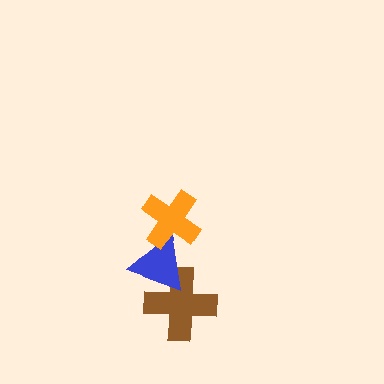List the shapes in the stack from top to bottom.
From top to bottom: the orange cross, the blue triangle, the brown cross.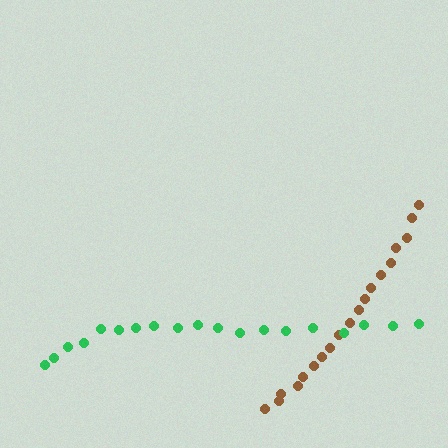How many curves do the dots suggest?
There are 2 distinct paths.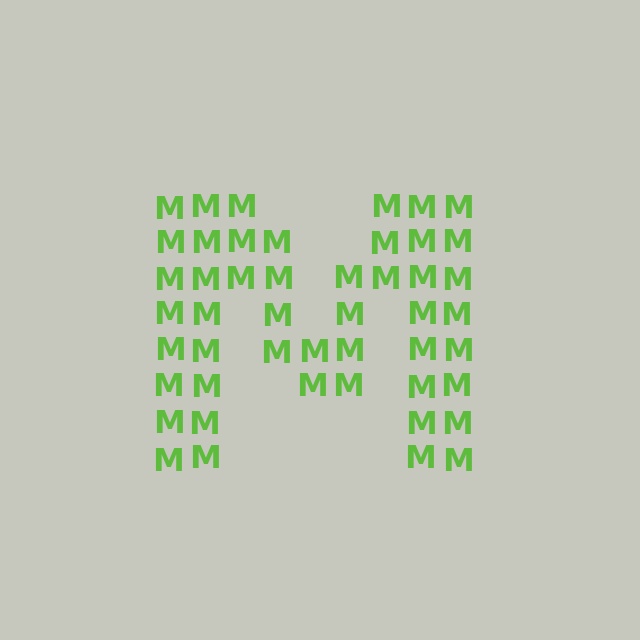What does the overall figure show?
The overall figure shows the letter M.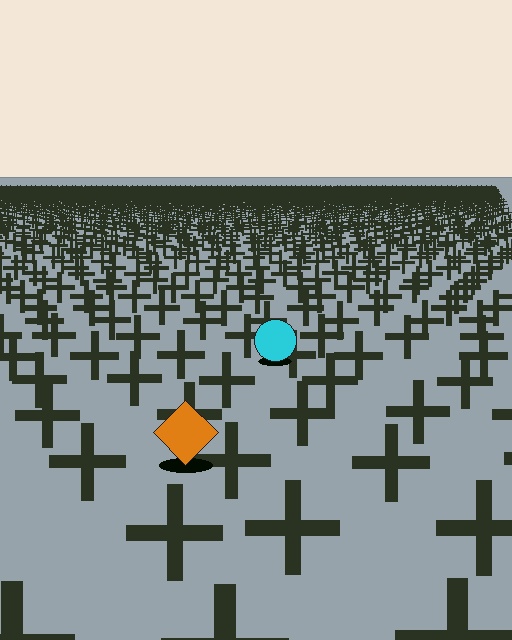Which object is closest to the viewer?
The orange diamond is closest. The texture marks near it are larger and more spread out.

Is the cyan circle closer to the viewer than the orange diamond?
No. The orange diamond is closer — you can tell from the texture gradient: the ground texture is coarser near it.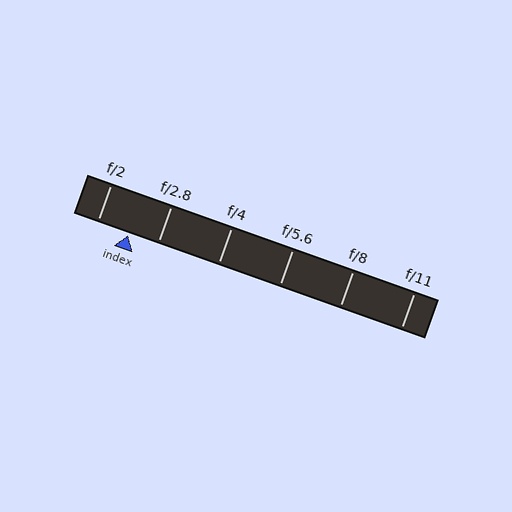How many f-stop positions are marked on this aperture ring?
There are 6 f-stop positions marked.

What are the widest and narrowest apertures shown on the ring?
The widest aperture shown is f/2 and the narrowest is f/11.